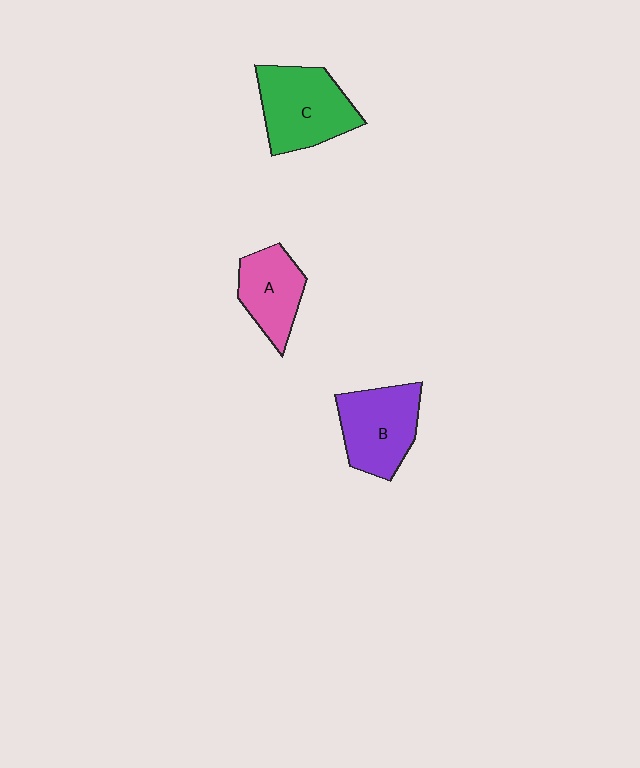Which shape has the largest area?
Shape C (green).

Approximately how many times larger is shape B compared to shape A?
Approximately 1.3 times.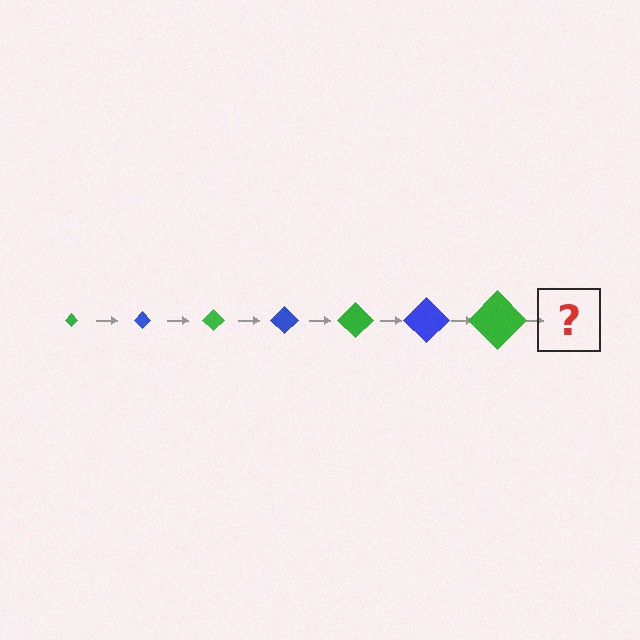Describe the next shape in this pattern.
It should be a blue diamond, larger than the previous one.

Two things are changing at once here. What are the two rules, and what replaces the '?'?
The two rules are that the diamond grows larger each step and the color cycles through green and blue. The '?' should be a blue diamond, larger than the previous one.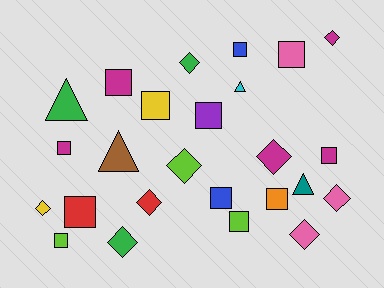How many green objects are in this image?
There are 3 green objects.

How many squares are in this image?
There are 12 squares.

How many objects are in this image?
There are 25 objects.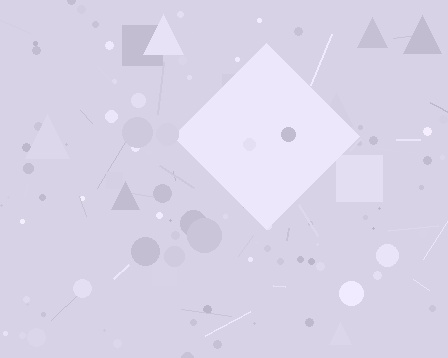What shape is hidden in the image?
A diamond is hidden in the image.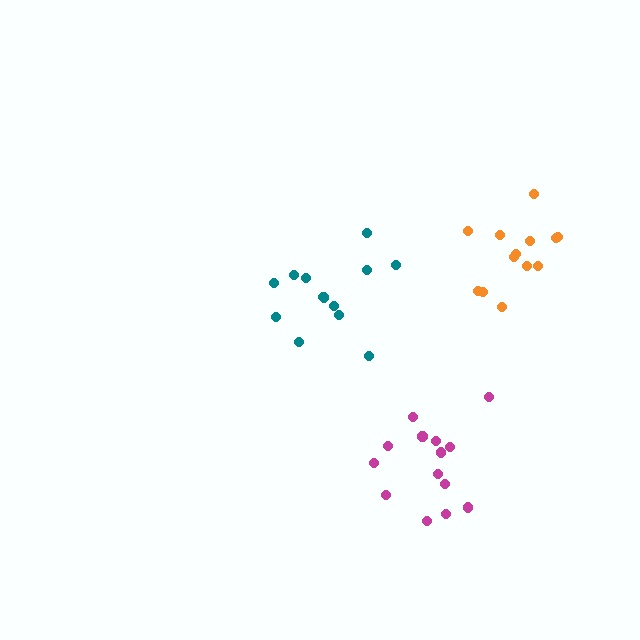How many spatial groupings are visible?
There are 3 spatial groupings.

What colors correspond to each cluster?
The clusters are colored: magenta, teal, orange.